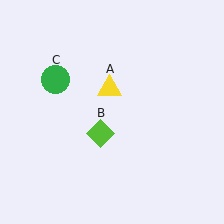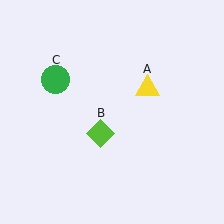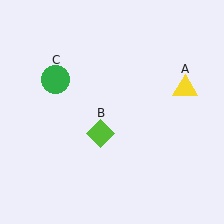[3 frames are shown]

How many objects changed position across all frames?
1 object changed position: yellow triangle (object A).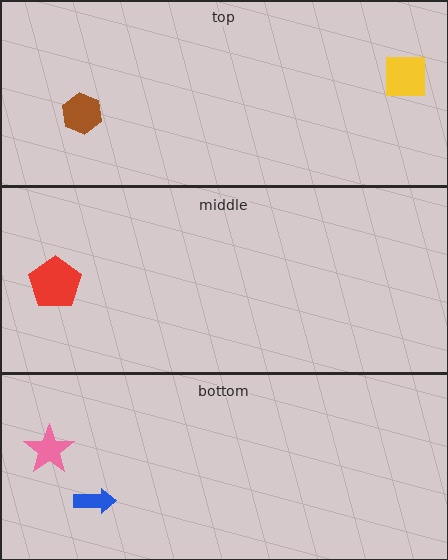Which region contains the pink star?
The bottom region.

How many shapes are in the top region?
2.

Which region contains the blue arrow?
The bottom region.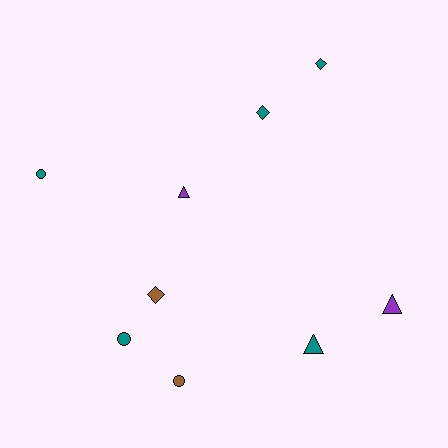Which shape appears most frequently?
Diamond, with 3 objects.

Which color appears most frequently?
Teal, with 5 objects.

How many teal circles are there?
There are 2 teal circles.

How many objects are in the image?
There are 9 objects.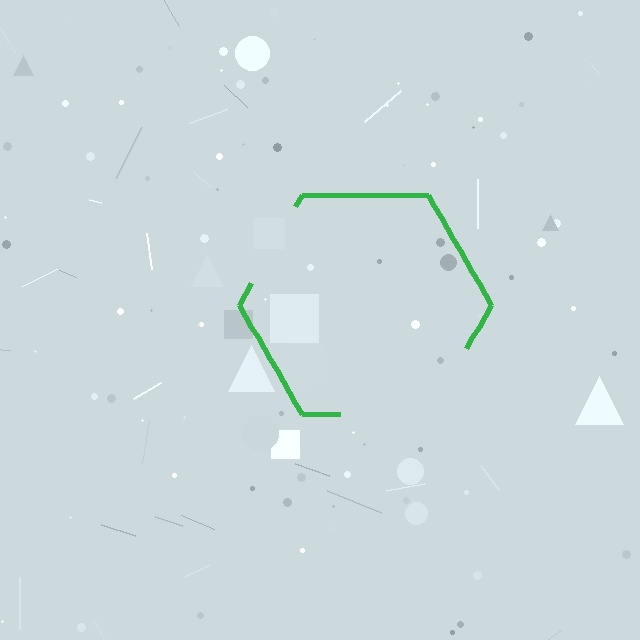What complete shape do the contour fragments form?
The contour fragments form a hexagon.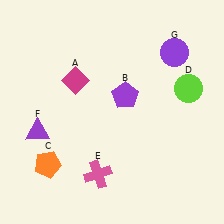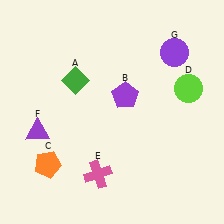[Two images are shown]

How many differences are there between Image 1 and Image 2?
There is 1 difference between the two images.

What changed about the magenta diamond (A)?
In Image 1, A is magenta. In Image 2, it changed to green.